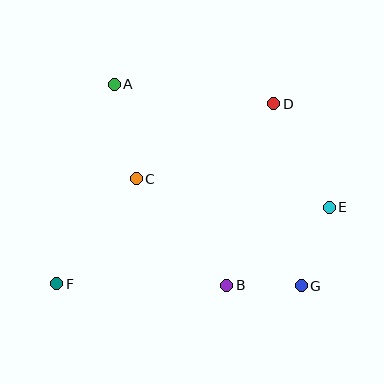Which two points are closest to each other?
Points B and G are closest to each other.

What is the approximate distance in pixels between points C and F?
The distance between C and F is approximately 132 pixels.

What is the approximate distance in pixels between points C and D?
The distance between C and D is approximately 157 pixels.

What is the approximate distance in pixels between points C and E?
The distance between C and E is approximately 195 pixels.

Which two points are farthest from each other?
Points E and F are farthest from each other.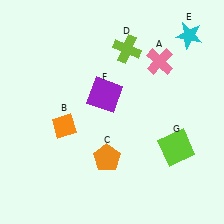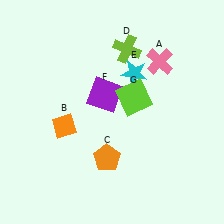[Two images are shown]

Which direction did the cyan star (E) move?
The cyan star (E) moved left.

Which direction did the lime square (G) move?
The lime square (G) moved up.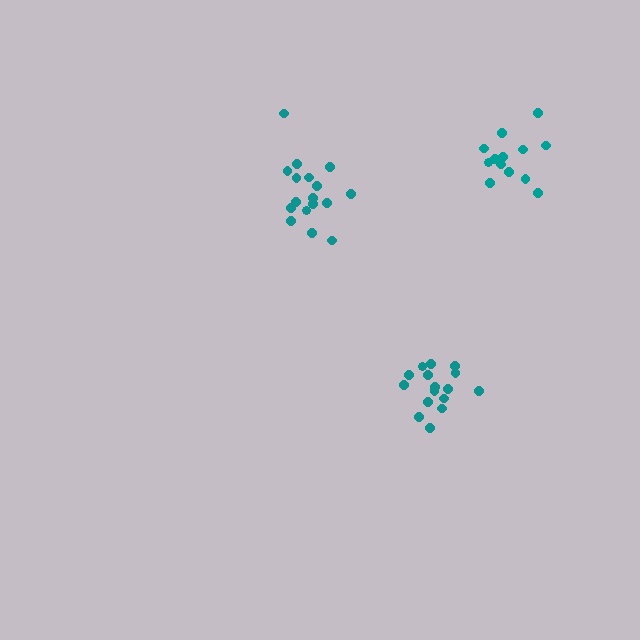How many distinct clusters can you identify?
There are 3 distinct clusters.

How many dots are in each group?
Group 1: 16 dots, Group 2: 17 dots, Group 3: 13 dots (46 total).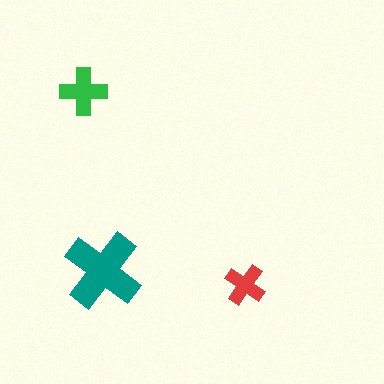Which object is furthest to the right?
The red cross is rightmost.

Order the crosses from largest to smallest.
the teal one, the green one, the red one.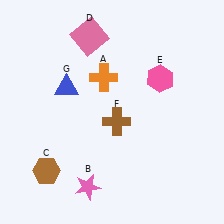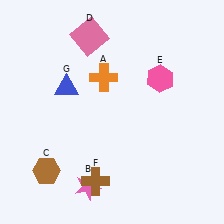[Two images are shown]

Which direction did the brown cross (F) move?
The brown cross (F) moved down.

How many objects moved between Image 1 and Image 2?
1 object moved between the two images.